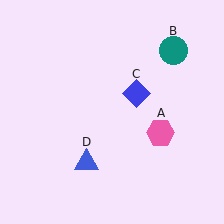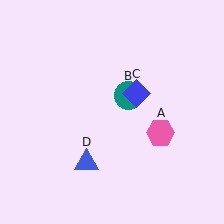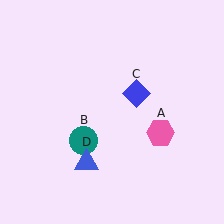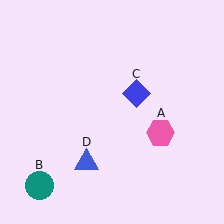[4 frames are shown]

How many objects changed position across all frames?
1 object changed position: teal circle (object B).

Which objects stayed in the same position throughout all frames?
Pink hexagon (object A) and blue diamond (object C) and blue triangle (object D) remained stationary.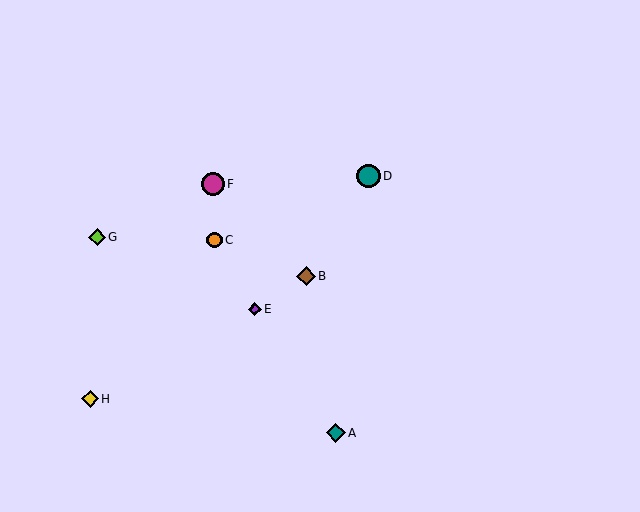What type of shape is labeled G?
Shape G is a lime diamond.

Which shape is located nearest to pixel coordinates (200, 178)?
The magenta circle (labeled F) at (213, 184) is nearest to that location.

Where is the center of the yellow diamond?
The center of the yellow diamond is at (90, 399).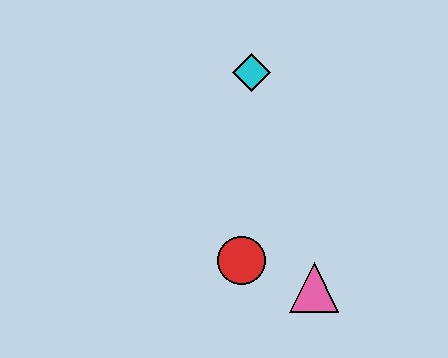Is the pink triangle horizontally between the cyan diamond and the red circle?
No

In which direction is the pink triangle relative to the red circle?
The pink triangle is to the right of the red circle.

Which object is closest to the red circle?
The pink triangle is closest to the red circle.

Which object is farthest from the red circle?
The cyan diamond is farthest from the red circle.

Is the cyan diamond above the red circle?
Yes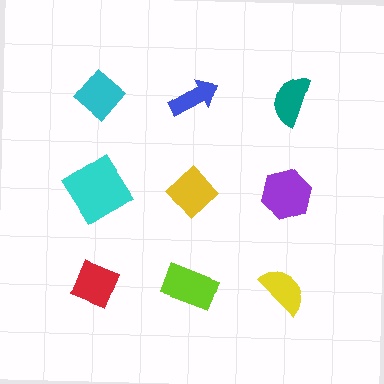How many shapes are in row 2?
3 shapes.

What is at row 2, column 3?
A purple hexagon.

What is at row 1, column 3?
A teal semicircle.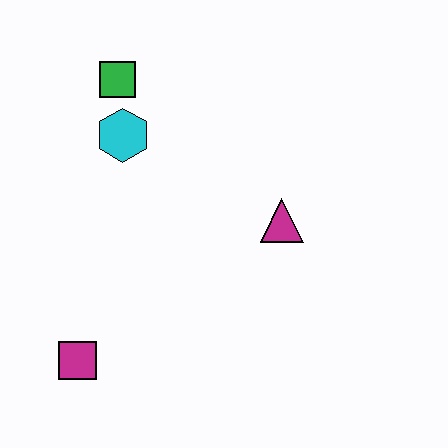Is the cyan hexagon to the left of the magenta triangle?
Yes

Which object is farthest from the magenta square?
The green square is farthest from the magenta square.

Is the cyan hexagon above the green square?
No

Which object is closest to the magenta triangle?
The cyan hexagon is closest to the magenta triangle.